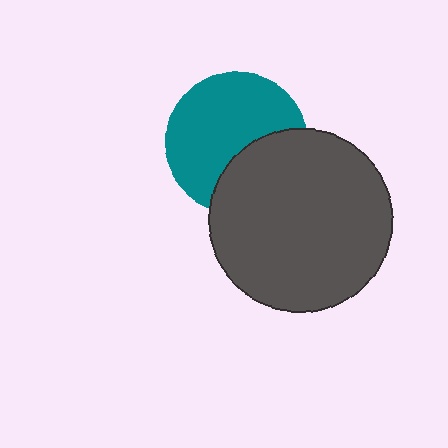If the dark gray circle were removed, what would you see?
You would see the complete teal circle.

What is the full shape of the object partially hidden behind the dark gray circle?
The partially hidden object is a teal circle.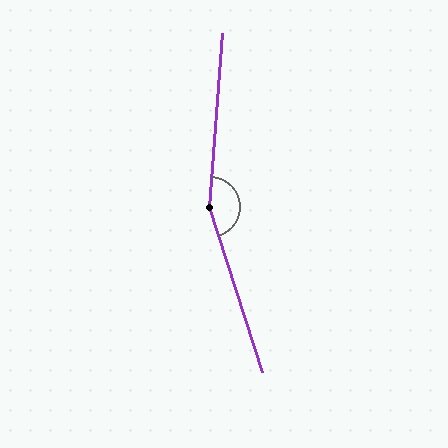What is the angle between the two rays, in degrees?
Approximately 158 degrees.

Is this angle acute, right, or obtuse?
It is obtuse.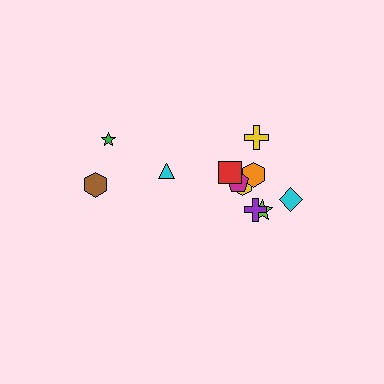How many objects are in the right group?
There are 8 objects.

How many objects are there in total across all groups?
There are 11 objects.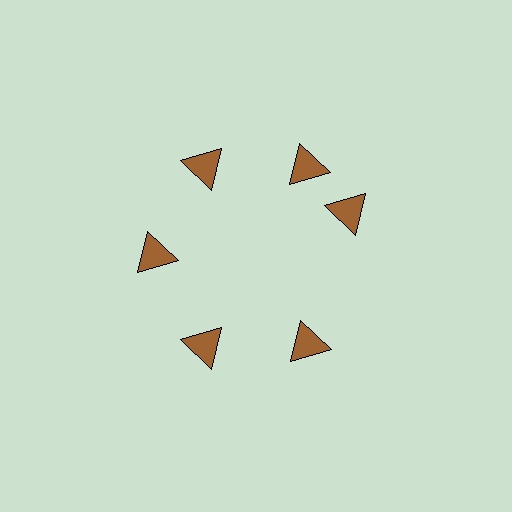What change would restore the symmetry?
The symmetry would be restored by rotating it back into even spacing with its neighbors so that all 6 triangles sit at equal angles and equal distance from the center.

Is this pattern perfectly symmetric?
No. The 6 brown triangles are arranged in a ring, but one element near the 3 o'clock position is rotated out of alignment along the ring, breaking the 6-fold rotational symmetry.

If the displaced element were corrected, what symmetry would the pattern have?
It would have 6-fold rotational symmetry — the pattern would map onto itself every 60 degrees.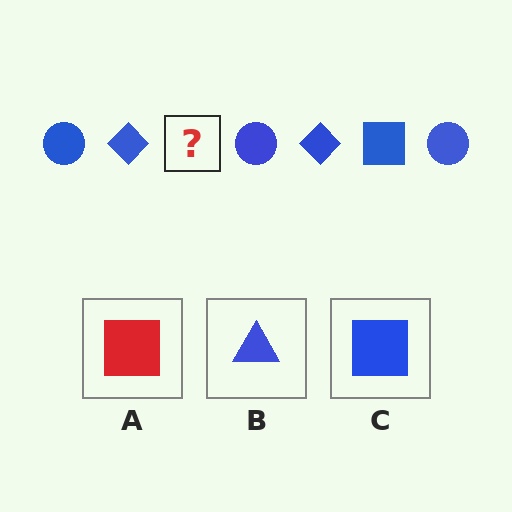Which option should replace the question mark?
Option C.